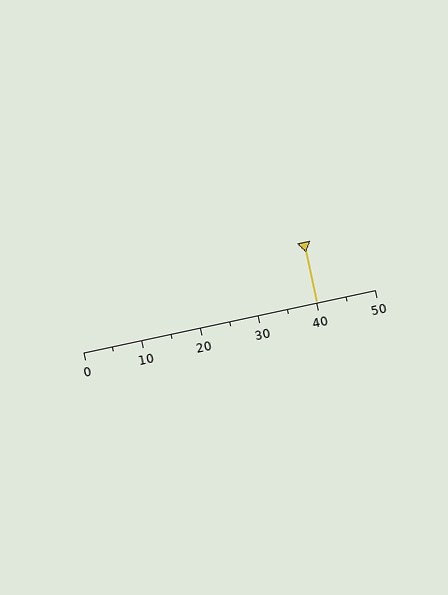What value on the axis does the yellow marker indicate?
The marker indicates approximately 40.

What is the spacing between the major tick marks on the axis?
The major ticks are spaced 10 apart.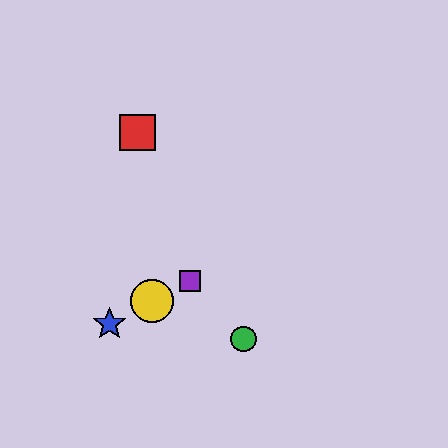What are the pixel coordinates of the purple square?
The purple square is at (190, 281).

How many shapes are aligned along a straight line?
3 shapes (the blue star, the yellow circle, the purple square) are aligned along a straight line.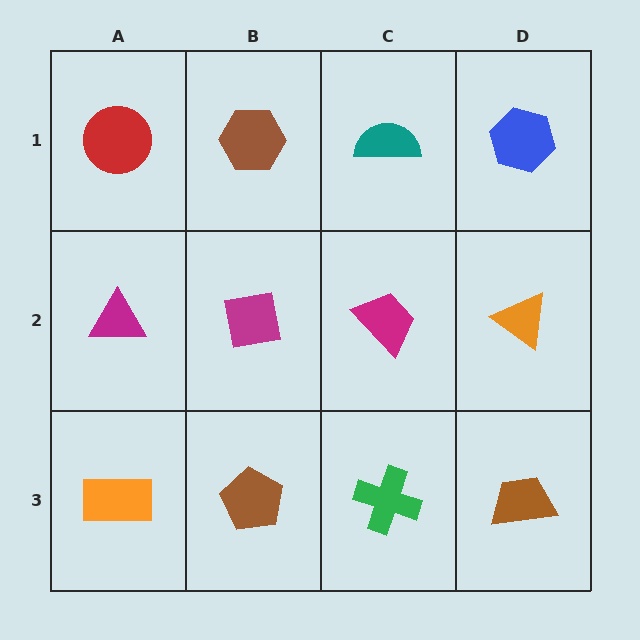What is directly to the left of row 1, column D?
A teal semicircle.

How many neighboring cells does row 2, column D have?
3.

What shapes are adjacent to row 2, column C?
A teal semicircle (row 1, column C), a green cross (row 3, column C), a magenta square (row 2, column B), an orange triangle (row 2, column D).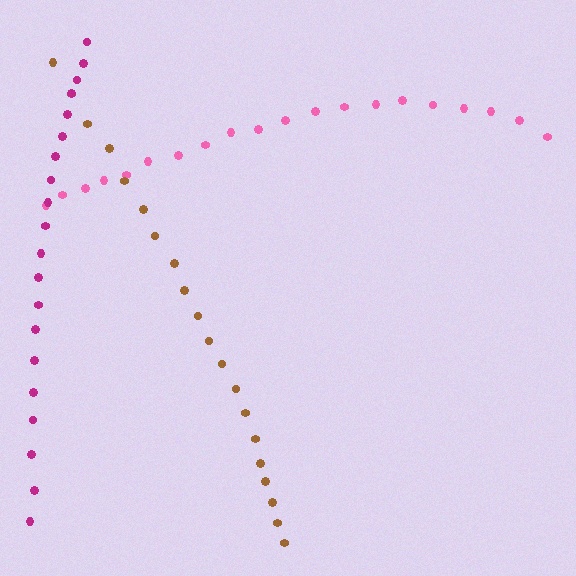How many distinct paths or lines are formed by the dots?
There are 3 distinct paths.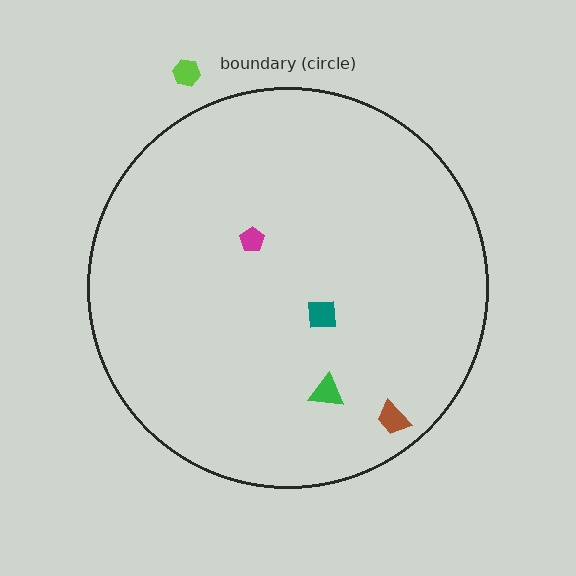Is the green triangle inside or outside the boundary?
Inside.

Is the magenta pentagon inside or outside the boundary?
Inside.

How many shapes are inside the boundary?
4 inside, 1 outside.